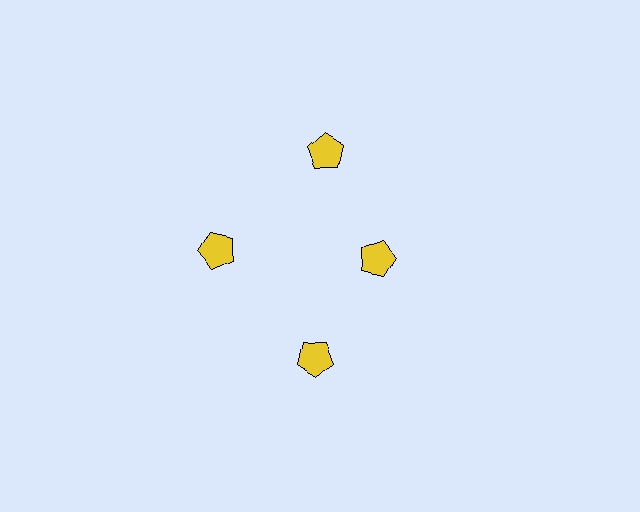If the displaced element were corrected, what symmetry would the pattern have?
It would have 4-fold rotational symmetry — the pattern would map onto itself every 90 degrees.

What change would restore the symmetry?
The symmetry would be restored by moving it outward, back onto the ring so that all 4 pentagons sit at equal angles and equal distance from the center.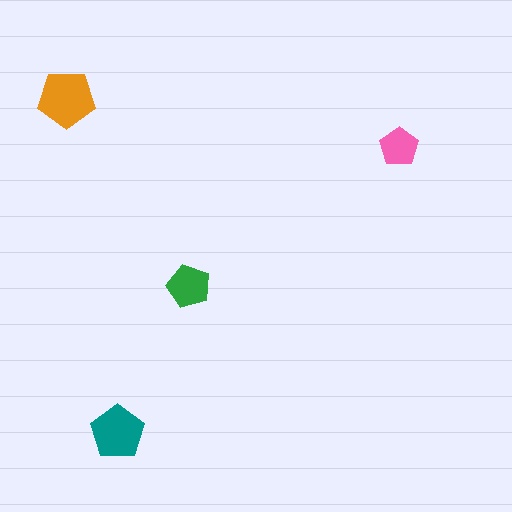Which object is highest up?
The orange pentagon is topmost.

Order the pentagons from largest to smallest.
the orange one, the teal one, the green one, the pink one.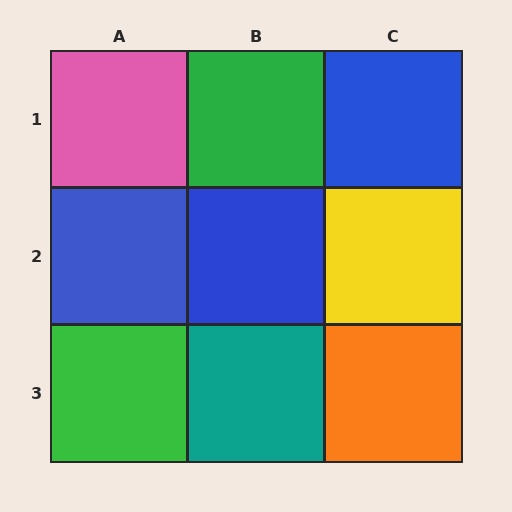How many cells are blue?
3 cells are blue.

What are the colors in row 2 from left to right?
Blue, blue, yellow.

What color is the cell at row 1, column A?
Pink.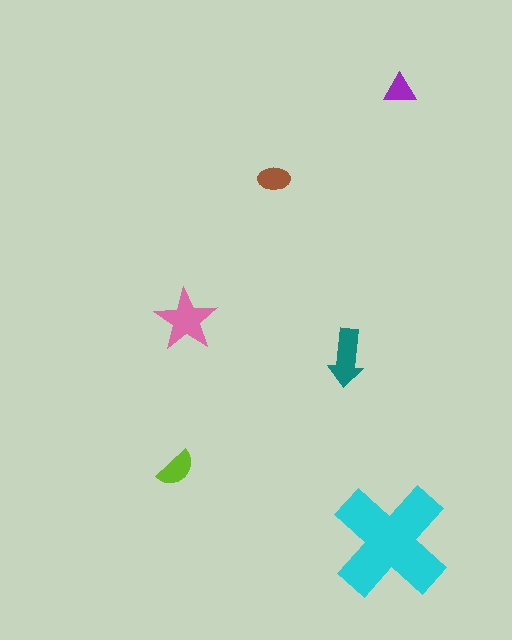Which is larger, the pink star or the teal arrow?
The pink star.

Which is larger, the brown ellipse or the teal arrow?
The teal arrow.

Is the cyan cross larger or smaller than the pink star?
Larger.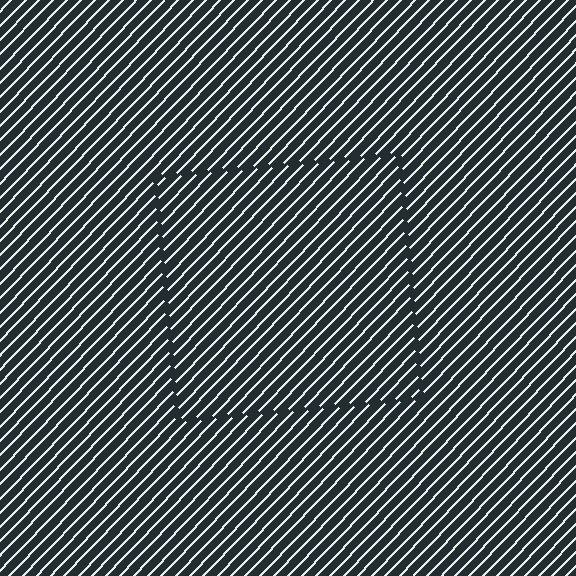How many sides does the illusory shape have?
4 sides — the line-ends trace a square.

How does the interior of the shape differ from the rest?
The interior of the shape contains the same grating, shifted by half a period — the contour is defined by the phase discontinuity where line-ends from the inner and outer gratings abut.